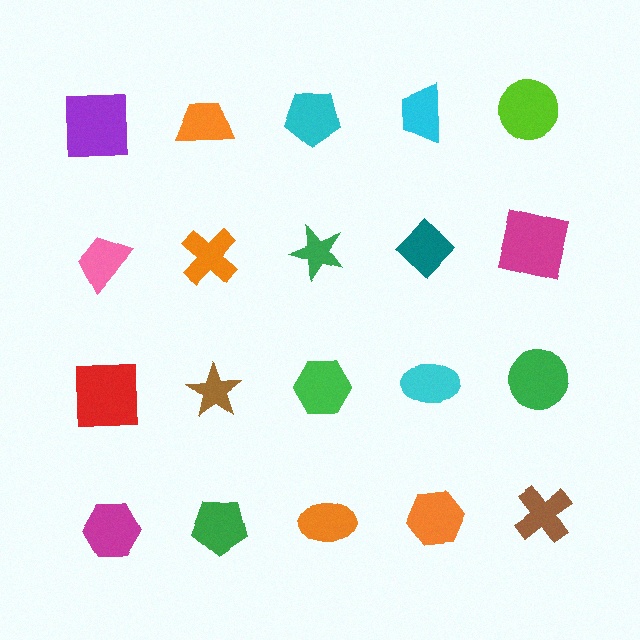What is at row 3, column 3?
A green hexagon.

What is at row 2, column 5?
A magenta square.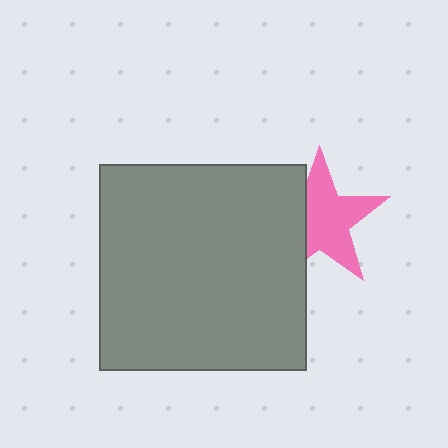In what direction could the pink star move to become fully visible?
The pink star could move right. That would shift it out from behind the gray square entirely.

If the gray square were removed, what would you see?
You would see the complete pink star.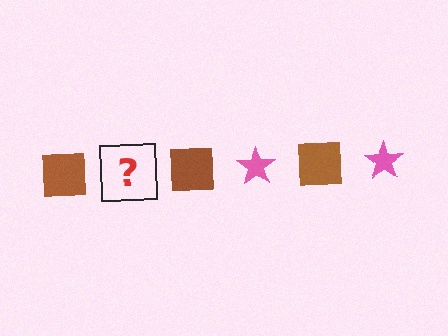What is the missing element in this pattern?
The missing element is a pink star.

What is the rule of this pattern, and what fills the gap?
The rule is that the pattern alternates between brown square and pink star. The gap should be filled with a pink star.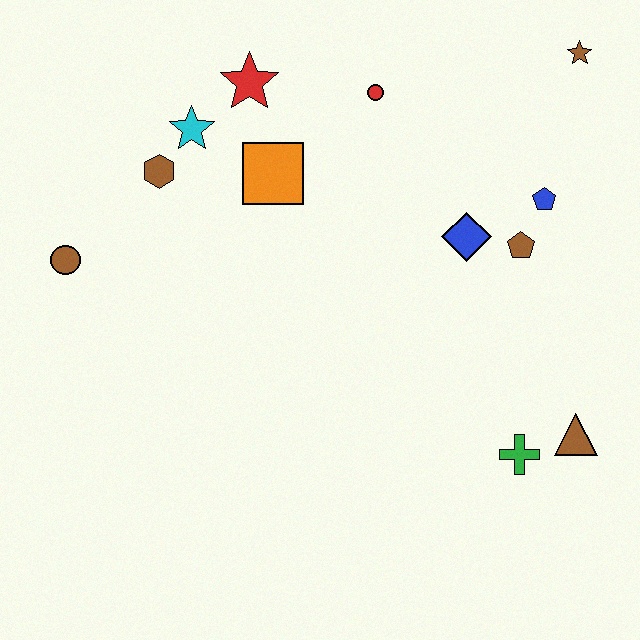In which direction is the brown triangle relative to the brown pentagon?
The brown triangle is below the brown pentagon.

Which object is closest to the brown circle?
The brown hexagon is closest to the brown circle.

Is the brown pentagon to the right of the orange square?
Yes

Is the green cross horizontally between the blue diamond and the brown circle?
No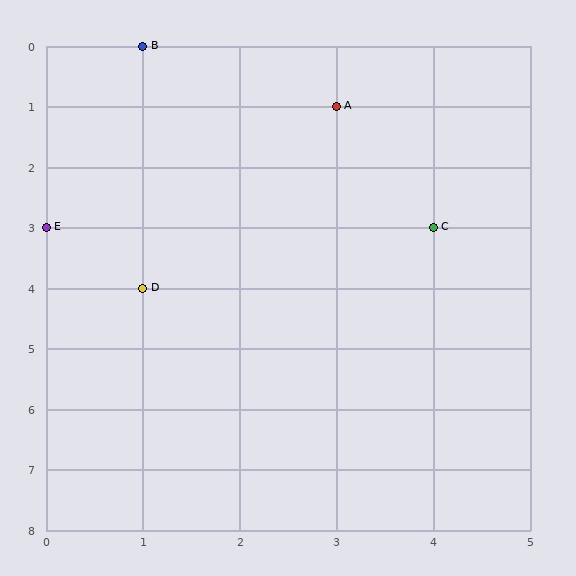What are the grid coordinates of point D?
Point D is at grid coordinates (1, 4).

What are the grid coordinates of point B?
Point B is at grid coordinates (1, 0).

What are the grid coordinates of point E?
Point E is at grid coordinates (0, 3).